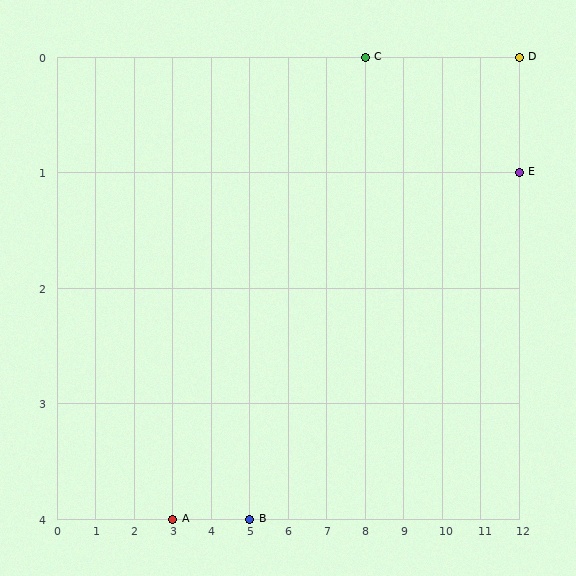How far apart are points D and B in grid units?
Points D and B are 7 columns and 4 rows apart (about 8.1 grid units diagonally).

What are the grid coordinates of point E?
Point E is at grid coordinates (12, 1).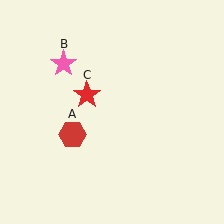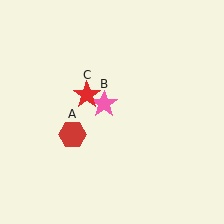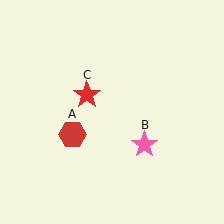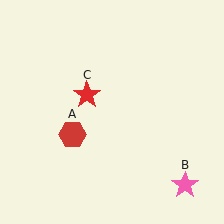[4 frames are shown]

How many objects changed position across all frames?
1 object changed position: pink star (object B).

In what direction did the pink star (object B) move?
The pink star (object B) moved down and to the right.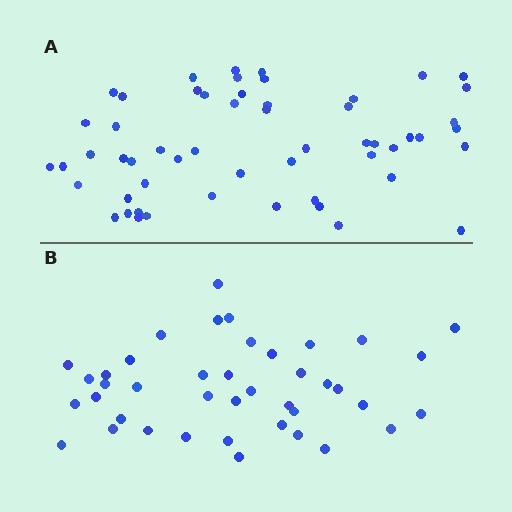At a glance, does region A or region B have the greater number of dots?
Region A (the top region) has more dots.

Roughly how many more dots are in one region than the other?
Region A has approximately 15 more dots than region B.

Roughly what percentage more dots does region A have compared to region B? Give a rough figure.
About 35% more.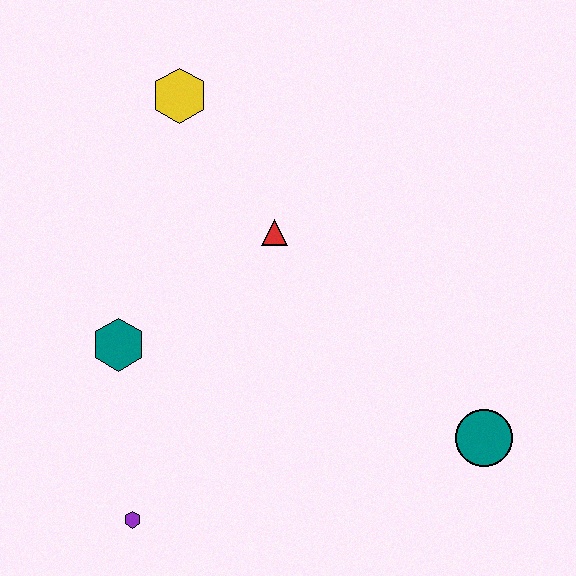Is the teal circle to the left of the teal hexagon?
No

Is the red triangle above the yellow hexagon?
No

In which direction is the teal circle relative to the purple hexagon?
The teal circle is to the right of the purple hexagon.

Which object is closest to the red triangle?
The yellow hexagon is closest to the red triangle.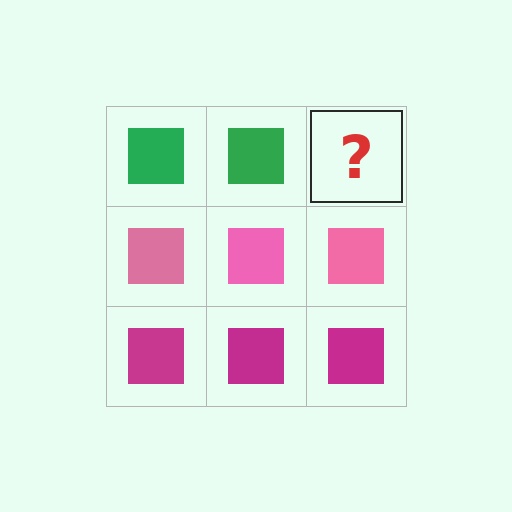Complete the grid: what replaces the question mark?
The question mark should be replaced with a green square.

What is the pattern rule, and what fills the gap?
The rule is that each row has a consistent color. The gap should be filled with a green square.